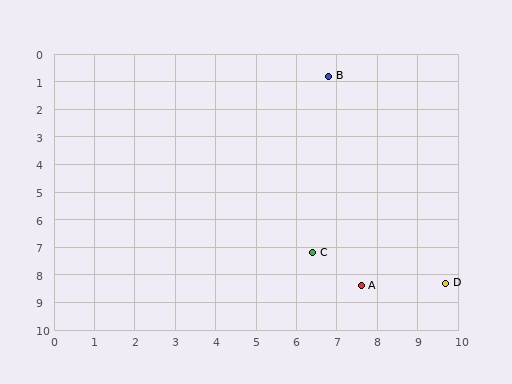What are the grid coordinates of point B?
Point B is at approximately (6.8, 0.8).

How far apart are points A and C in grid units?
Points A and C are about 1.7 grid units apart.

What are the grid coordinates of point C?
Point C is at approximately (6.4, 7.2).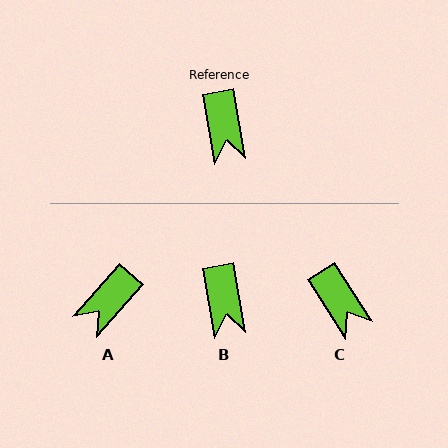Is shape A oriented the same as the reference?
No, it is off by about 51 degrees.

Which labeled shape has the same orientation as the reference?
B.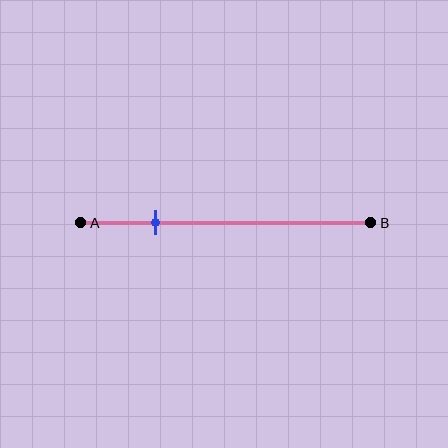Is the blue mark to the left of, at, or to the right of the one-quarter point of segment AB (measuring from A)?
The blue mark is approximately at the one-quarter point of segment AB.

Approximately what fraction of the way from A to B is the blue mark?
The blue mark is approximately 25% of the way from A to B.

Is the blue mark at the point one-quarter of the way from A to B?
Yes, the mark is approximately at the one-quarter point.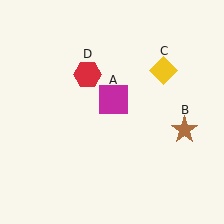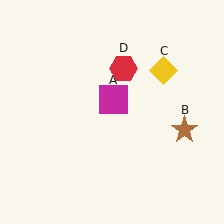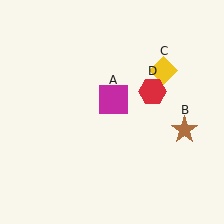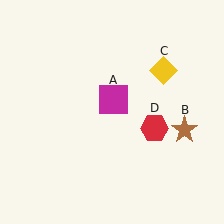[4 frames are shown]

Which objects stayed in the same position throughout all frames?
Magenta square (object A) and brown star (object B) and yellow diamond (object C) remained stationary.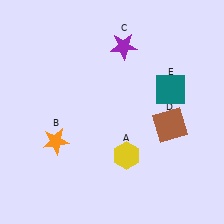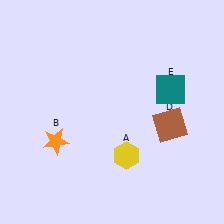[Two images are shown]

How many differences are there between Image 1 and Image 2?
There is 1 difference between the two images.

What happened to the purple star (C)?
The purple star (C) was removed in Image 2. It was in the top-right area of Image 1.